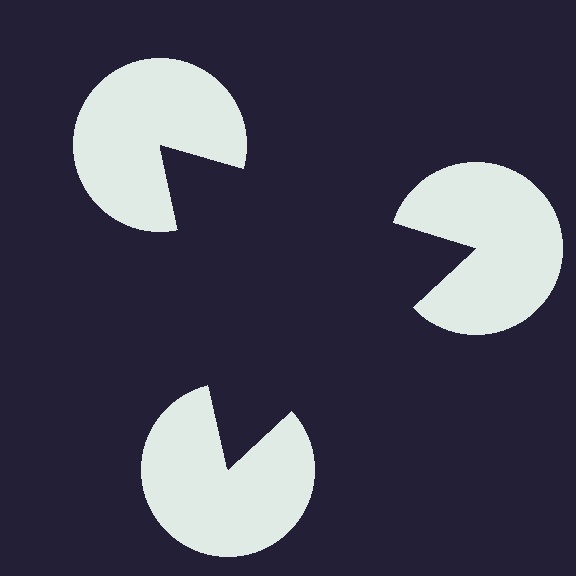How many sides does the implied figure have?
3 sides.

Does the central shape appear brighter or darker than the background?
It typically appears slightly darker than the background, even though no actual brightness change is drawn.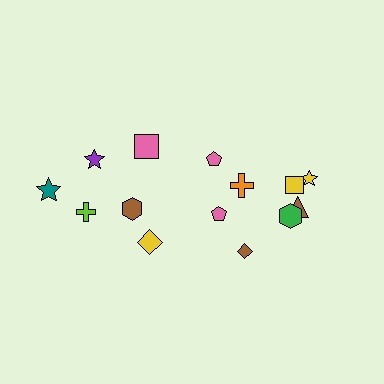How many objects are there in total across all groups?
There are 14 objects.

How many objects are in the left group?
There are 6 objects.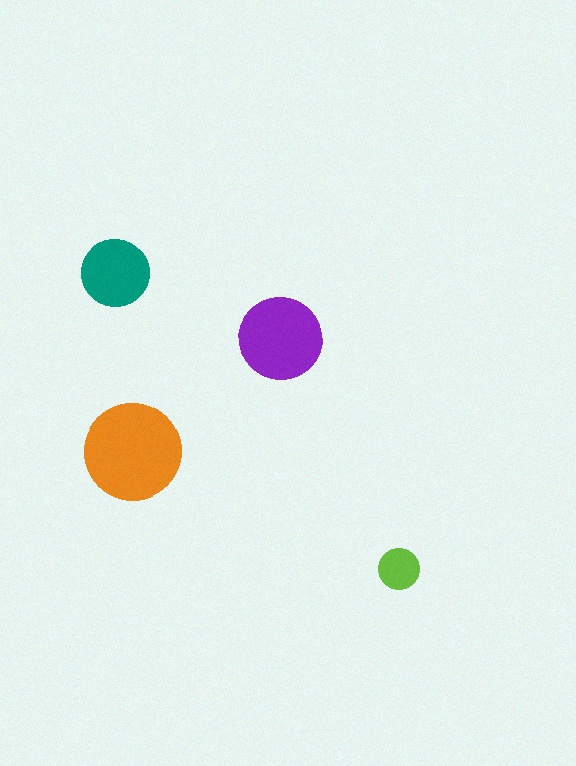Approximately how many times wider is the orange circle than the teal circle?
About 1.5 times wider.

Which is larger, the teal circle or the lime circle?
The teal one.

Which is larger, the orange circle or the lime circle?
The orange one.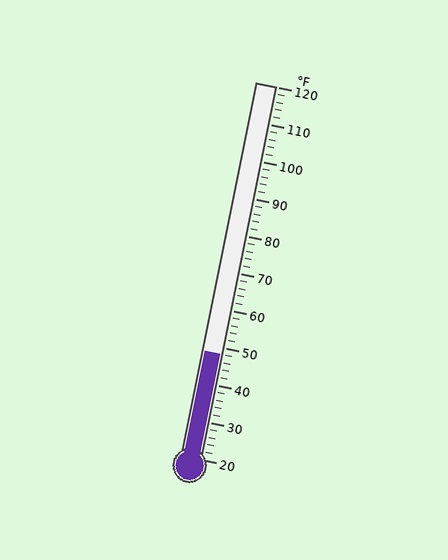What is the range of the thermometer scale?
The thermometer scale ranges from 20°F to 120°F.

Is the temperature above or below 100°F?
The temperature is below 100°F.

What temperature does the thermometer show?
The thermometer shows approximately 48°F.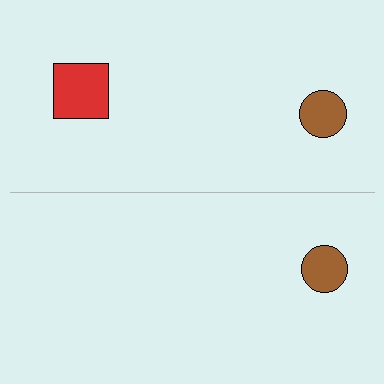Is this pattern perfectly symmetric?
No, the pattern is not perfectly symmetric. A red square is missing from the bottom side.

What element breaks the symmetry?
A red square is missing from the bottom side.